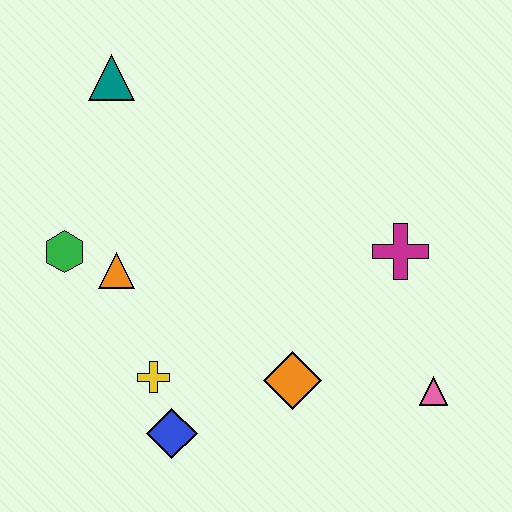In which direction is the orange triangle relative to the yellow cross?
The orange triangle is above the yellow cross.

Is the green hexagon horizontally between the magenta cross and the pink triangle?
No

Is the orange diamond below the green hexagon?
Yes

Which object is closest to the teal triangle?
The green hexagon is closest to the teal triangle.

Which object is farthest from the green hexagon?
The pink triangle is farthest from the green hexagon.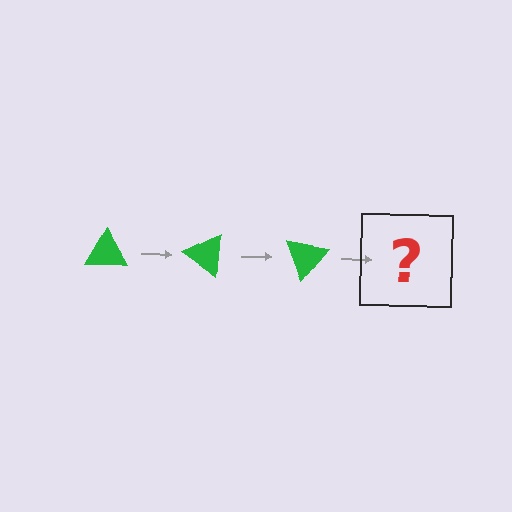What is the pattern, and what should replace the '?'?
The pattern is that the triangle rotates 35 degrees each step. The '?' should be a green triangle rotated 105 degrees.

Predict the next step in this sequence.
The next step is a green triangle rotated 105 degrees.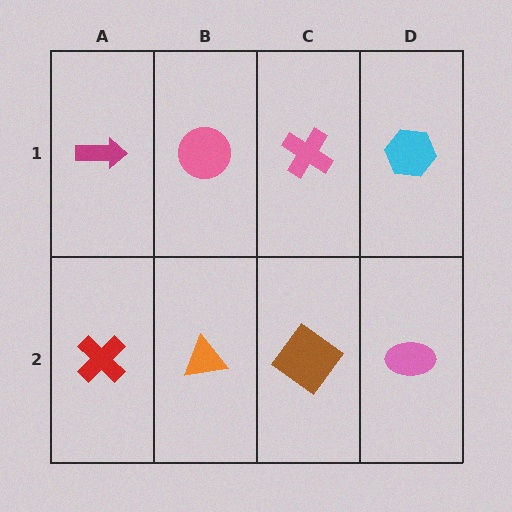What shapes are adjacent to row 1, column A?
A red cross (row 2, column A), a pink circle (row 1, column B).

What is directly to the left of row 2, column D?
A brown diamond.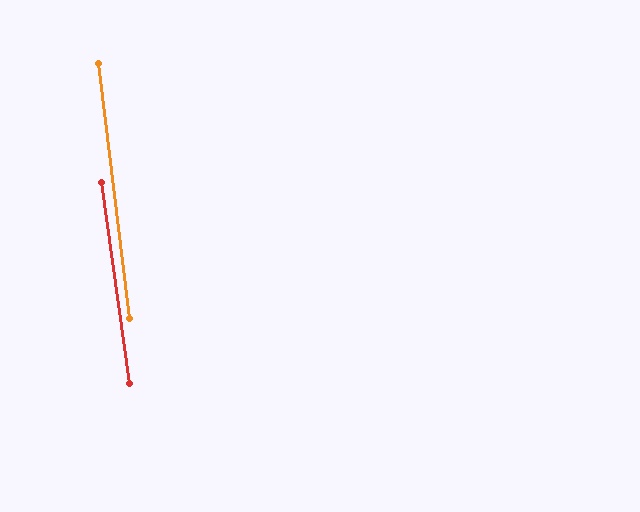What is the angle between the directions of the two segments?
Approximately 1 degree.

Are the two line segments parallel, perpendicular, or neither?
Parallel — their directions differ by only 0.7°.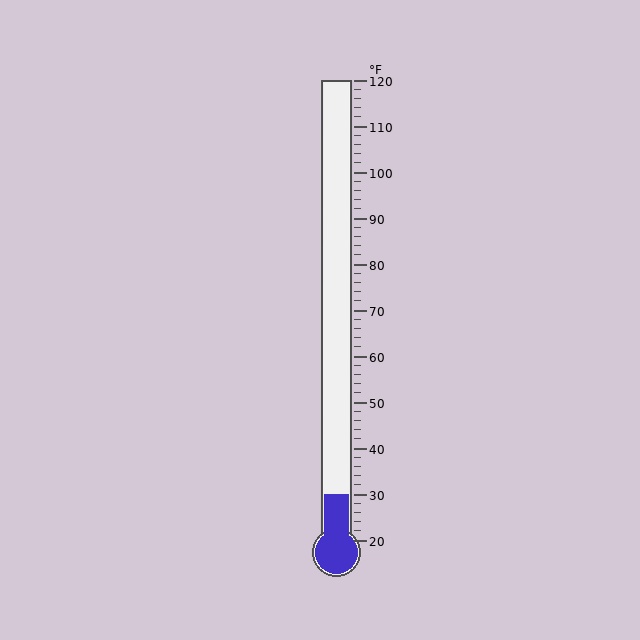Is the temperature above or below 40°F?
The temperature is below 40°F.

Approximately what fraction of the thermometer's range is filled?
The thermometer is filled to approximately 10% of its range.